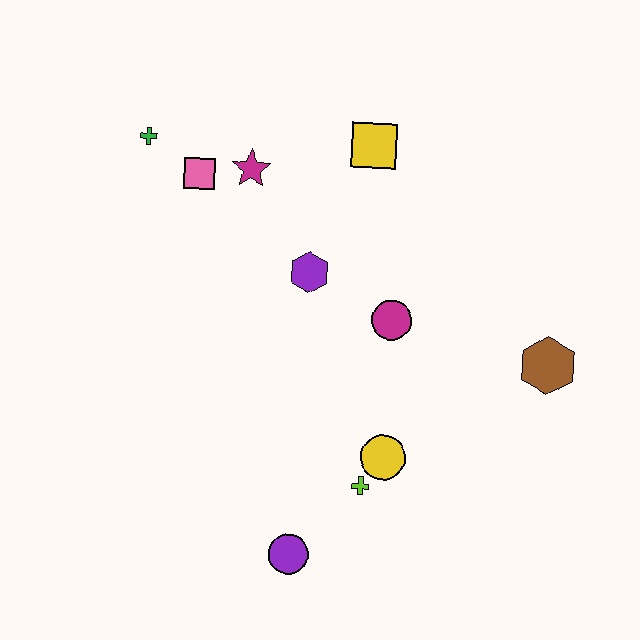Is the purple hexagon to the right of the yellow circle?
No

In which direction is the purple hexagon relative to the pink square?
The purple hexagon is to the right of the pink square.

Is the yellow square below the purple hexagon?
No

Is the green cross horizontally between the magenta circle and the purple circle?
No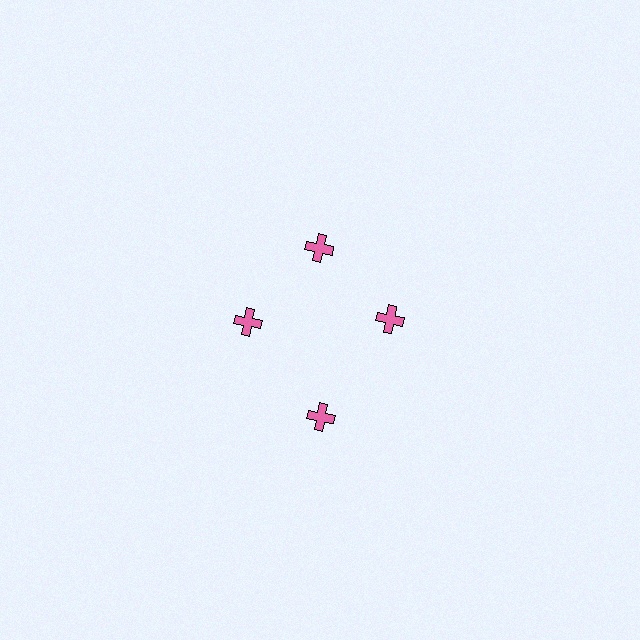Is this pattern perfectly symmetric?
No. The 4 pink crosses are arranged in a ring, but one element near the 6 o'clock position is pushed outward from the center, breaking the 4-fold rotational symmetry.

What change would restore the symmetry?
The symmetry would be restored by moving it inward, back onto the ring so that all 4 crosses sit at equal angles and equal distance from the center.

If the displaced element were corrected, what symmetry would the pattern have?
It would have 4-fold rotational symmetry — the pattern would map onto itself every 90 degrees.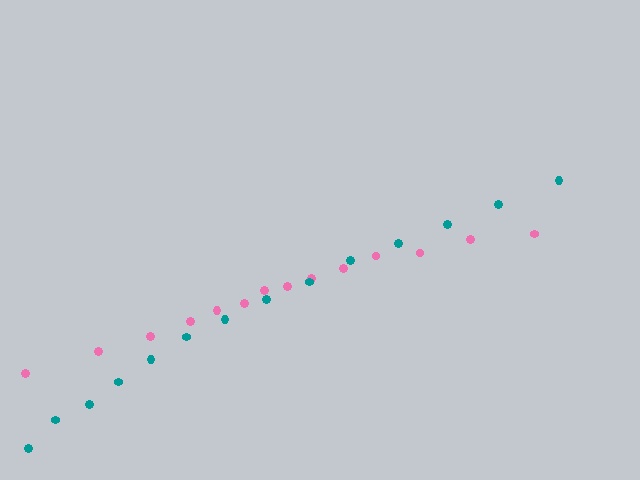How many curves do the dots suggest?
There are 2 distinct paths.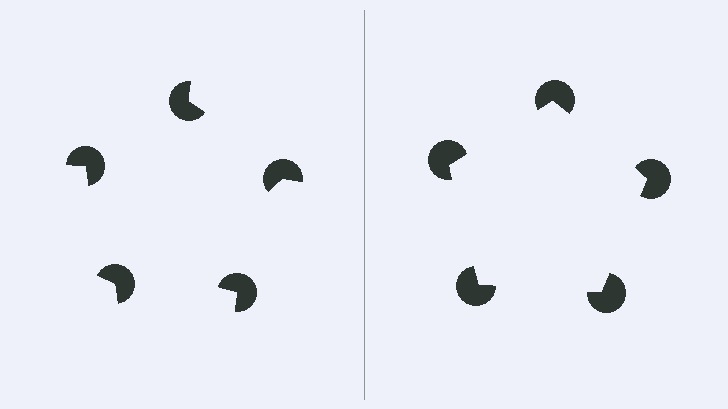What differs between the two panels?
The pac-man discs are positioned identically on both sides; only the wedge orientations differ. On the right they align to a pentagon; on the left they are misaligned.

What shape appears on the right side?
An illusory pentagon.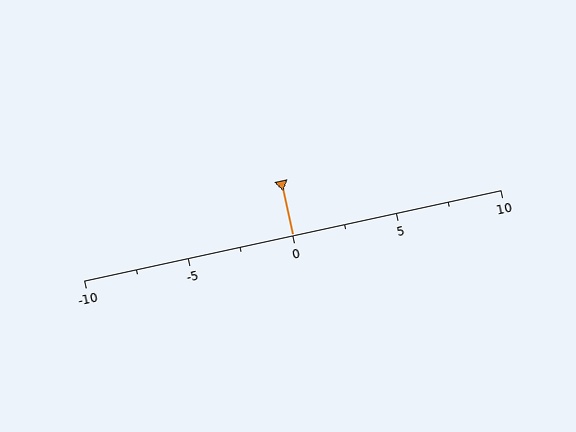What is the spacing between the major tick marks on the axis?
The major ticks are spaced 5 apart.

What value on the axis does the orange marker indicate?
The marker indicates approximately 0.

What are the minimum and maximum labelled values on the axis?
The axis runs from -10 to 10.